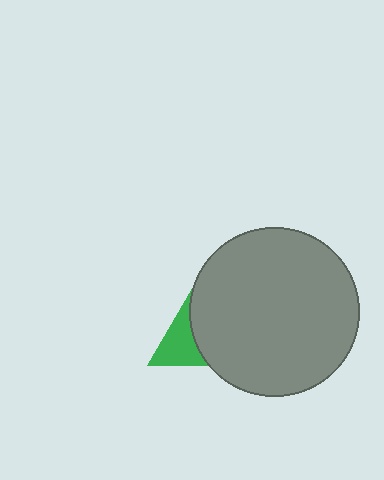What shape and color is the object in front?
The object in front is a gray circle.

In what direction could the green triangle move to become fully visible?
The green triangle could move left. That would shift it out from behind the gray circle entirely.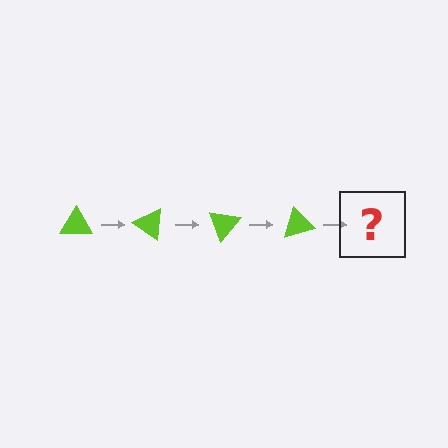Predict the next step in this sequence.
The next step is a lime triangle rotated 140 degrees.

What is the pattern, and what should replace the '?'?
The pattern is that the triangle rotates 35 degrees each step. The '?' should be a lime triangle rotated 140 degrees.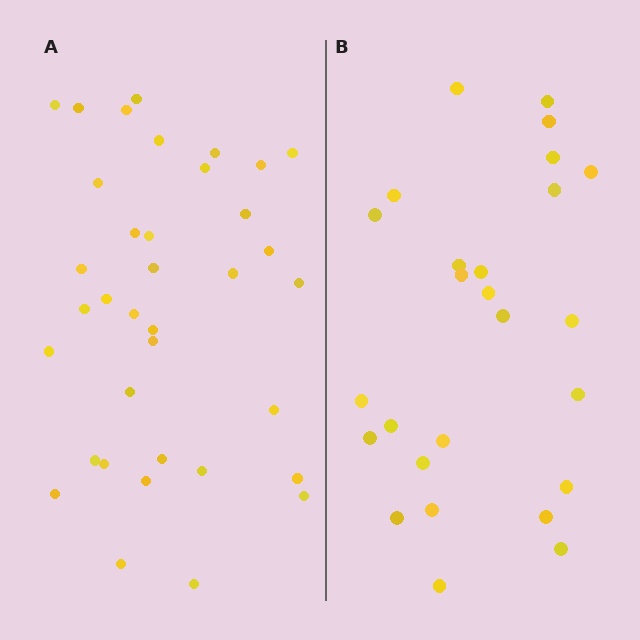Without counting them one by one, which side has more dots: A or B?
Region A (the left region) has more dots.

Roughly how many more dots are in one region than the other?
Region A has roughly 10 or so more dots than region B.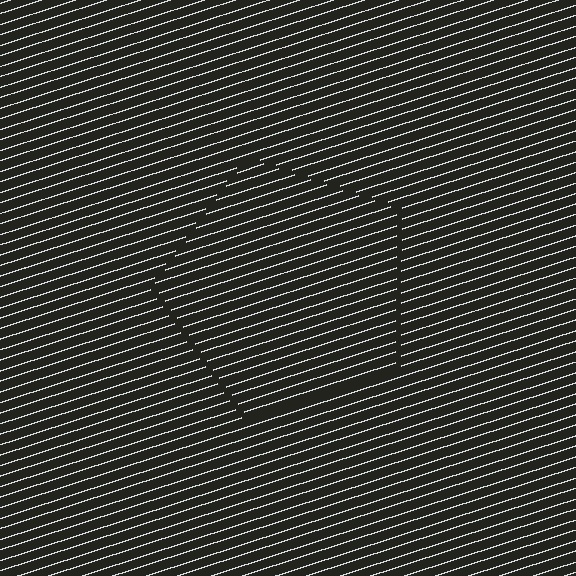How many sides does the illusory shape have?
5 sides — the line-ends trace a pentagon.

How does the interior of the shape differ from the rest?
The interior of the shape contains the same grating, shifted by half a period — the contour is defined by the phase discontinuity where line-ends from the inner and outer gratings abut.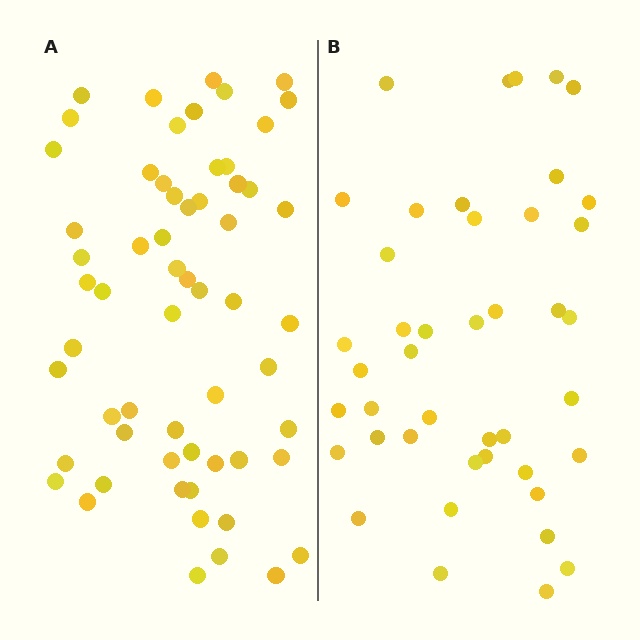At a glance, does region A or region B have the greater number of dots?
Region A (the left region) has more dots.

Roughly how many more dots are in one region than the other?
Region A has approximately 15 more dots than region B.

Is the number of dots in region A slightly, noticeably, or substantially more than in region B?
Region A has noticeably more, but not dramatically so. The ratio is roughly 1.4 to 1.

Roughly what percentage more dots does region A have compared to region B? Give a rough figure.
About 40% more.